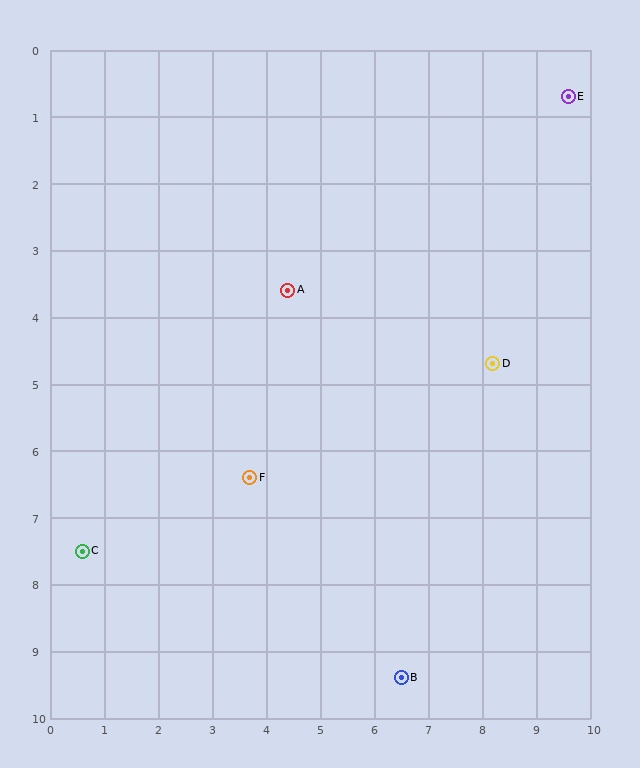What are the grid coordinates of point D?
Point D is at approximately (8.2, 4.7).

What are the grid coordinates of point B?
Point B is at approximately (6.5, 9.4).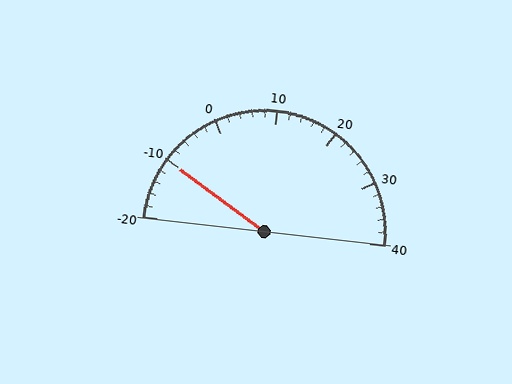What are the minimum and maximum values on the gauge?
The gauge ranges from -20 to 40.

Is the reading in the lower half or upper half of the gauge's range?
The reading is in the lower half of the range (-20 to 40).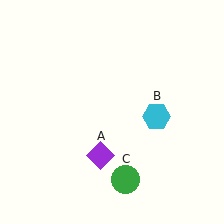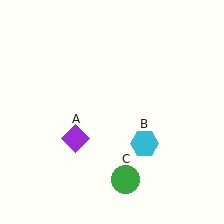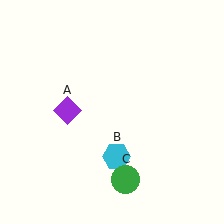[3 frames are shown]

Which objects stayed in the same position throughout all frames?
Green circle (object C) remained stationary.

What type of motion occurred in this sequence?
The purple diamond (object A), cyan hexagon (object B) rotated clockwise around the center of the scene.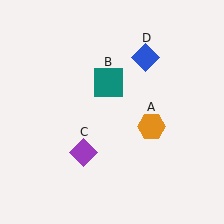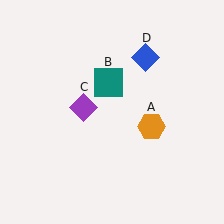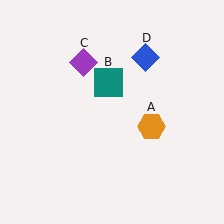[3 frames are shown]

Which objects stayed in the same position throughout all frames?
Orange hexagon (object A) and teal square (object B) and blue diamond (object D) remained stationary.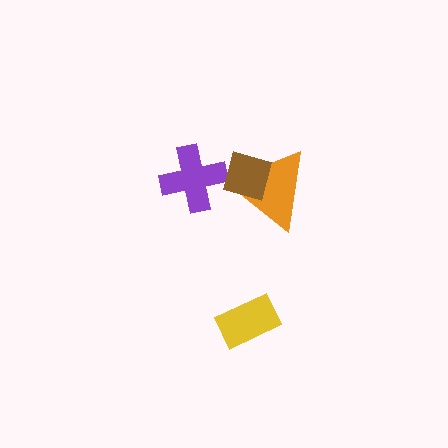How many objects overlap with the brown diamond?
2 objects overlap with the brown diamond.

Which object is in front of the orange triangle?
The brown diamond is in front of the orange triangle.